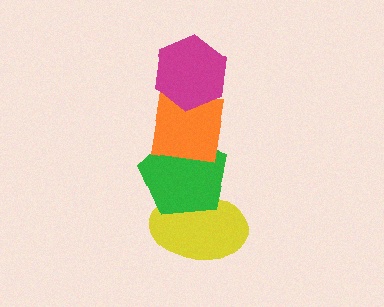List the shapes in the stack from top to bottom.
From top to bottom: the magenta hexagon, the orange square, the green pentagon, the yellow ellipse.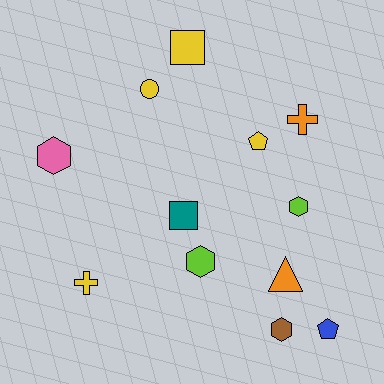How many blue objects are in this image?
There is 1 blue object.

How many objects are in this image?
There are 12 objects.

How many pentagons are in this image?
There are 2 pentagons.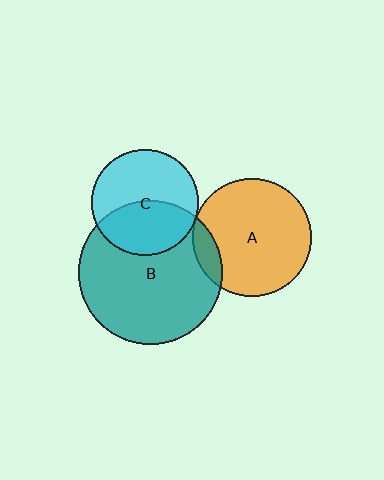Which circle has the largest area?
Circle B (teal).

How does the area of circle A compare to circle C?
Approximately 1.2 times.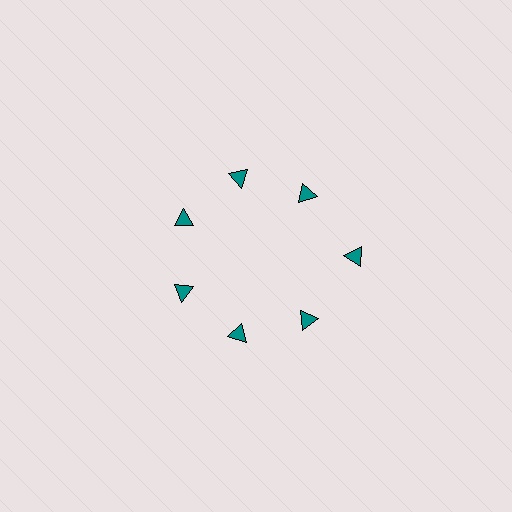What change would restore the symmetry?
The symmetry would be restored by moving it inward, back onto the ring so that all 7 triangles sit at equal angles and equal distance from the center.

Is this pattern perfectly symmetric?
No. The 7 teal triangles are arranged in a ring, but one element near the 3 o'clock position is pushed outward from the center, breaking the 7-fold rotational symmetry.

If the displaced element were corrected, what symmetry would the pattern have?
It would have 7-fold rotational symmetry — the pattern would map onto itself every 51 degrees.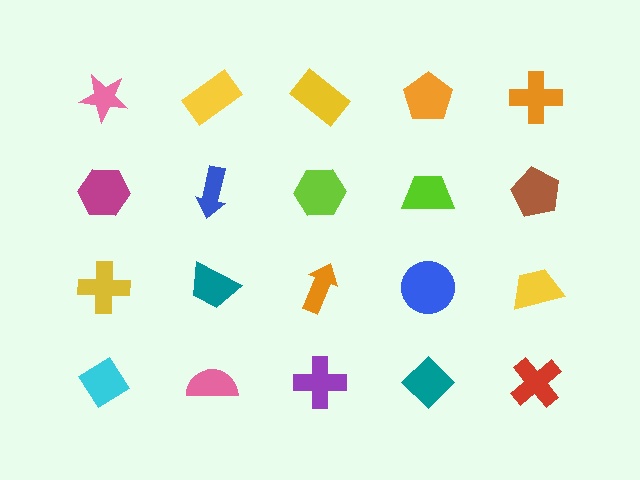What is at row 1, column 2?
A yellow rectangle.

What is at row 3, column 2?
A teal trapezoid.